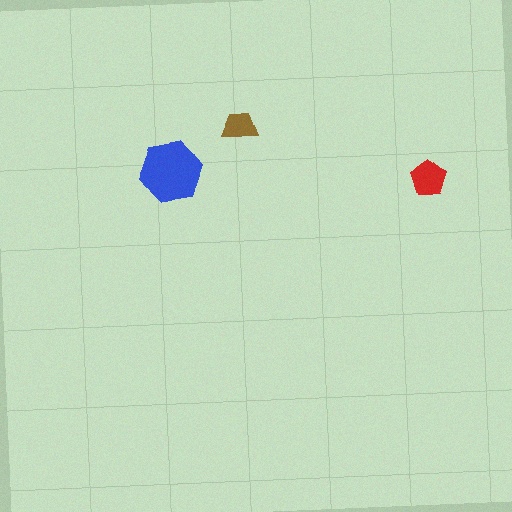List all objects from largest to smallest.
The blue hexagon, the red pentagon, the brown trapezoid.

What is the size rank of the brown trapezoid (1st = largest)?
3rd.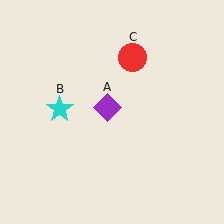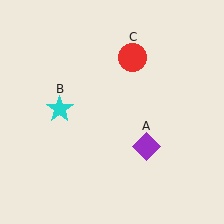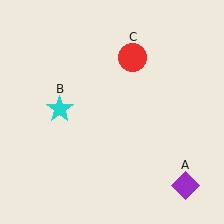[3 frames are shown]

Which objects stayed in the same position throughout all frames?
Cyan star (object B) and red circle (object C) remained stationary.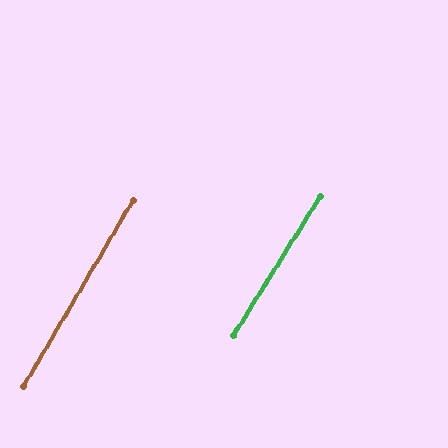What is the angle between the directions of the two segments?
Approximately 1 degree.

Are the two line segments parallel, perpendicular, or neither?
Parallel — their directions differ by only 1.3°.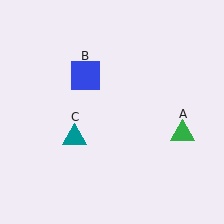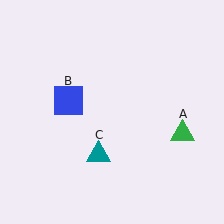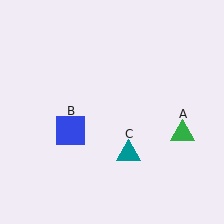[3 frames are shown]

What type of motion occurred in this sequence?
The blue square (object B), teal triangle (object C) rotated counterclockwise around the center of the scene.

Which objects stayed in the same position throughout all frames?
Green triangle (object A) remained stationary.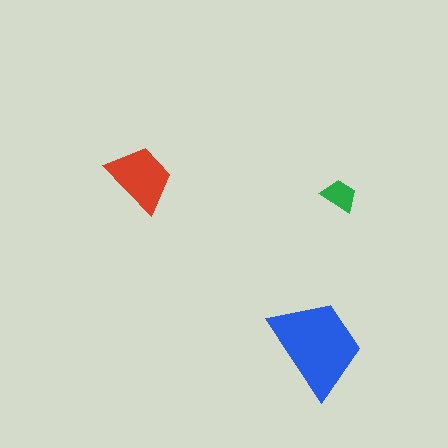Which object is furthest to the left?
The red trapezoid is leftmost.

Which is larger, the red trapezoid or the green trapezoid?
The red one.